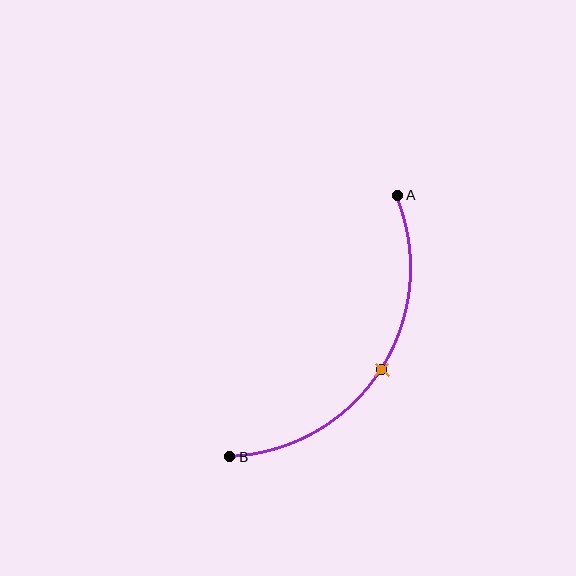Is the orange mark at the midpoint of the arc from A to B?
Yes. The orange mark lies on the arc at equal arc-length from both A and B — it is the arc midpoint.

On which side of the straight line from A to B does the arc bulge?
The arc bulges to the right of the straight line connecting A and B.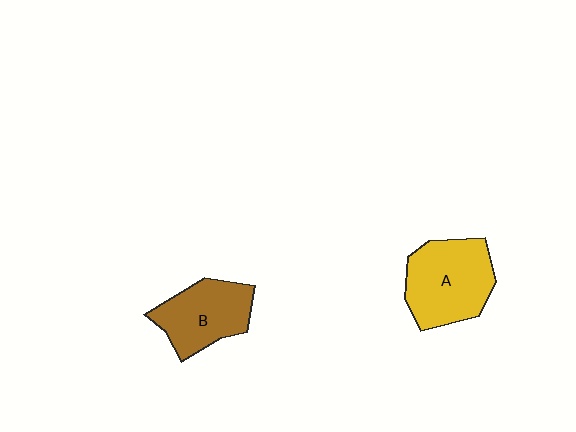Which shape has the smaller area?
Shape B (brown).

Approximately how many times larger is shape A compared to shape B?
Approximately 1.2 times.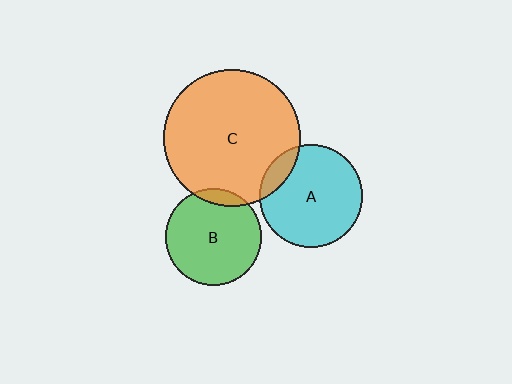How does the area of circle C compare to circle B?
Approximately 2.0 times.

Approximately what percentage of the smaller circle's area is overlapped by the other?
Approximately 10%.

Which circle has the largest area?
Circle C (orange).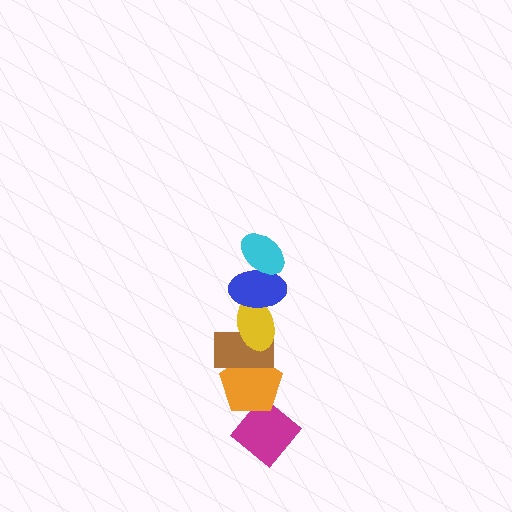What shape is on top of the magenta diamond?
The orange pentagon is on top of the magenta diamond.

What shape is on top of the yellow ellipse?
The blue ellipse is on top of the yellow ellipse.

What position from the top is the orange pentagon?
The orange pentagon is 5th from the top.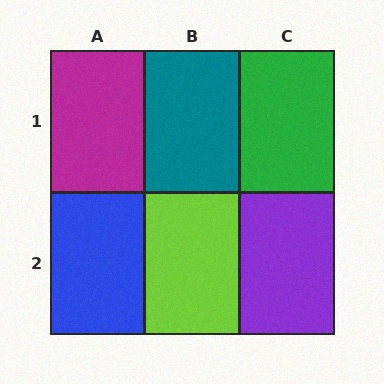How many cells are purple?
1 cell is purple.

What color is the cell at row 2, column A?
Blue.